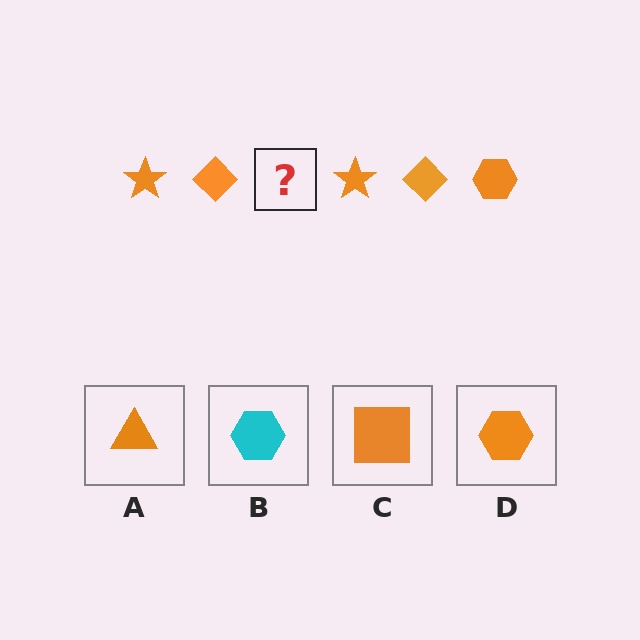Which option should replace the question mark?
Option D.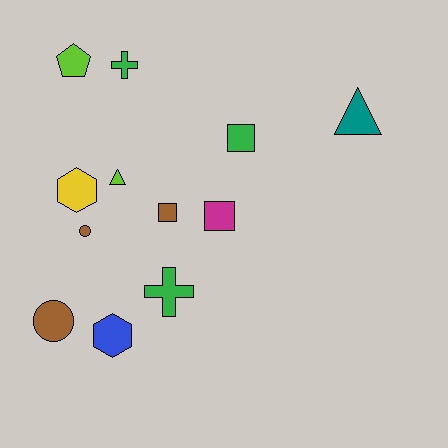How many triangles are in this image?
There are 2 triangles.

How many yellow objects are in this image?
There is 1 yellow object.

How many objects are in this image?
There are 12 objects.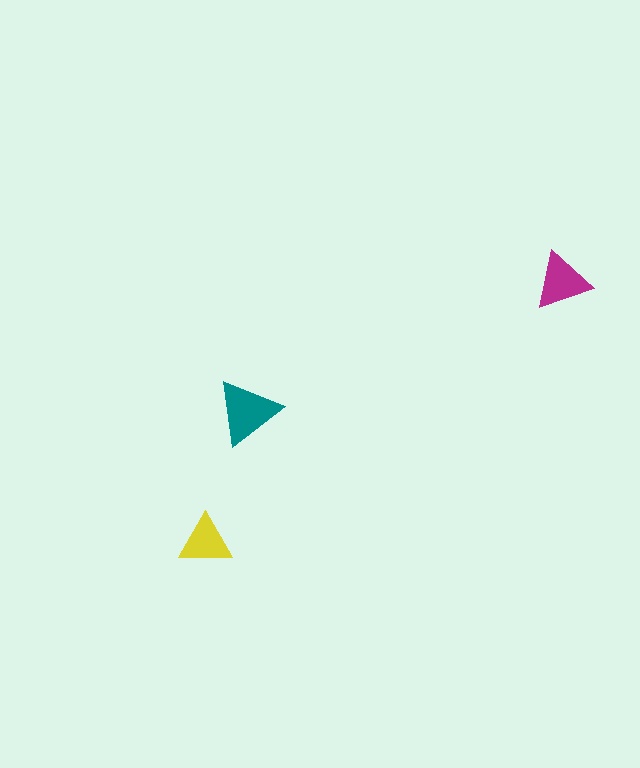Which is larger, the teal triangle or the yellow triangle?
The teal one.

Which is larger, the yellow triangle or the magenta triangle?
The magenta one.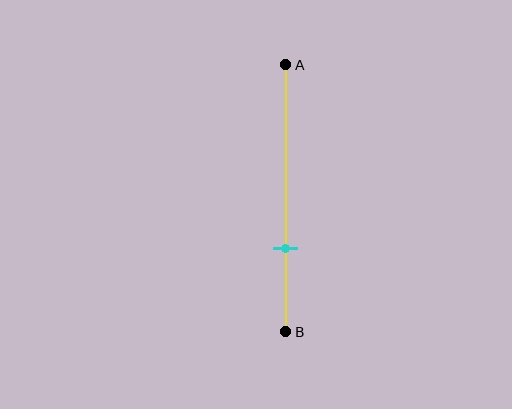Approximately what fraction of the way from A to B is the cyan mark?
The cyan mark is approximately 70% of the way from A to B.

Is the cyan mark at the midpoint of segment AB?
No, the mark is at about 70% from A, not at the 50% midpoint.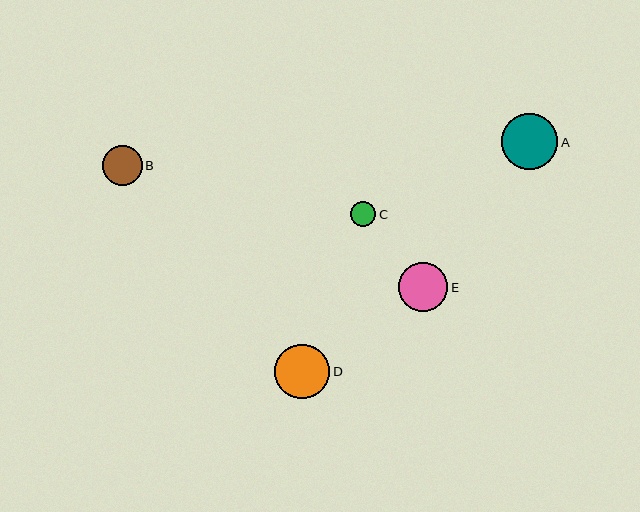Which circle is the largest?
Circle A is the largest with a size of approximately 56 pixels.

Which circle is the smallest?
Circle C is the smallest with a size of approximately 25 pixels.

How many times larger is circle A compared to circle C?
Circle A is approximately 2.2 times the size of circle C.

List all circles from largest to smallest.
From largest to smallest: A, D, E, B, C.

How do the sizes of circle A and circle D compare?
Circle A and circle D are approximately the same size.